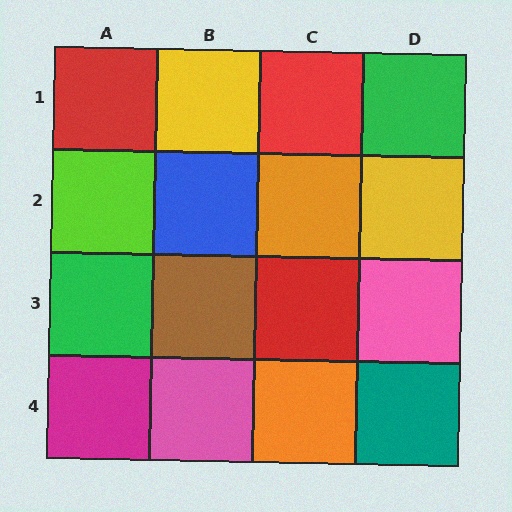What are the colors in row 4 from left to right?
Magenta, pink, orange, teal.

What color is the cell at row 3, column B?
Brown.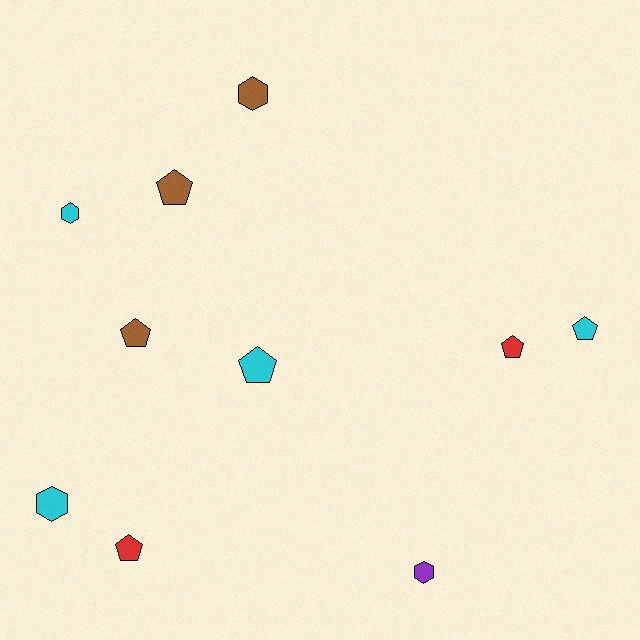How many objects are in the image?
There are 10 objects.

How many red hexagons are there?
There are no red hexagons.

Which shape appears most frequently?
Pentagon, with 6 objects.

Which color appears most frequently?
Cyan, with 4 objects.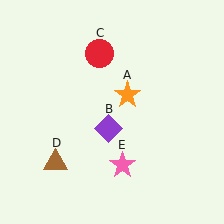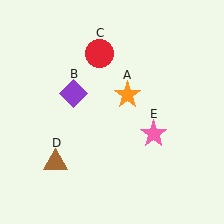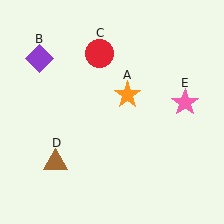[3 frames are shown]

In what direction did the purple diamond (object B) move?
The purple diamond (object B) moved up and to the left.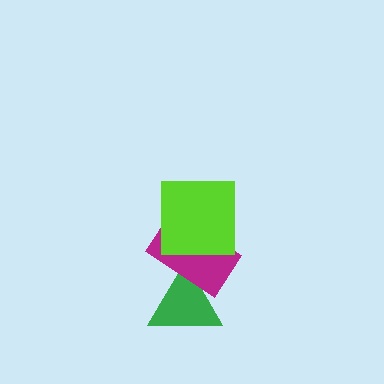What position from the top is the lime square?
The lime square is 1st from the top.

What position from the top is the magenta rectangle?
The magenta rectangle is 2nd from the top.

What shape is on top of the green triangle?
The magenta rectangle is on top of the green triangle.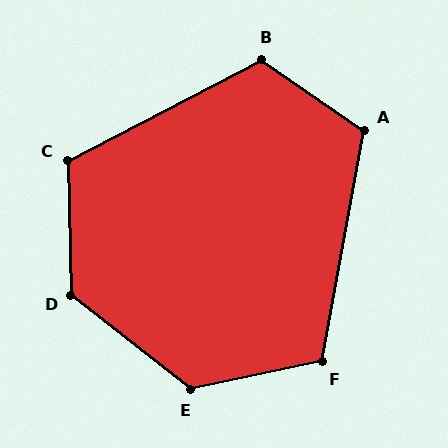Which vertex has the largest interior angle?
E, at approximately 130 degrees.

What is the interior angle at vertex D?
Approximately 130 degrees (obtuse).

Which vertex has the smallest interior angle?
F, at approximately 112 degrees.